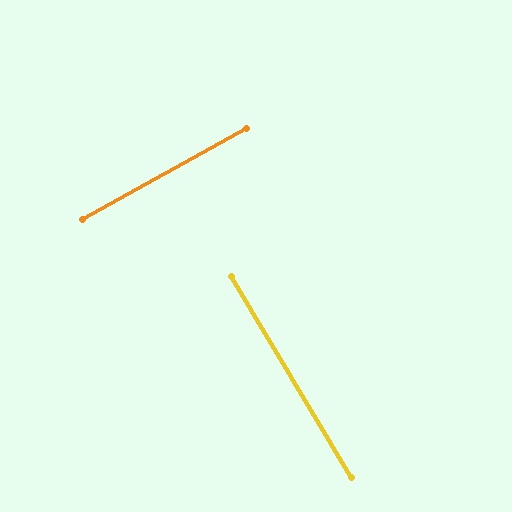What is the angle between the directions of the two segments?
Approximately 88 degrees.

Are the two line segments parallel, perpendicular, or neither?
Perpendicular — they meet at approximately 88°.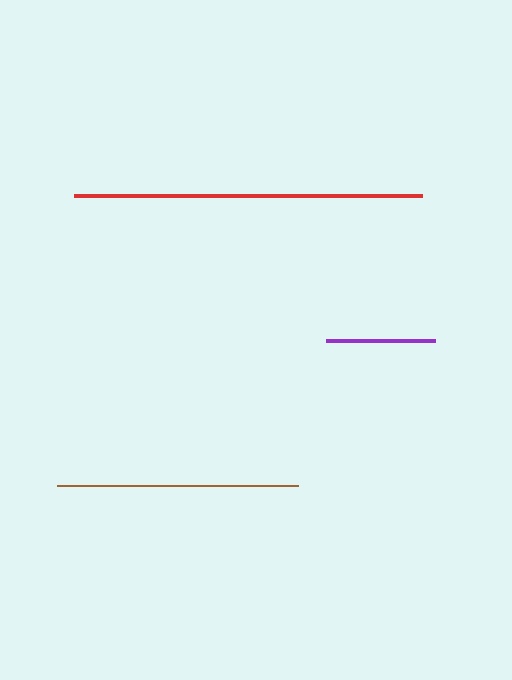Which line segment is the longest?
The red line is the longest at approximately 348 pixels.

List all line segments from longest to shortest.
From longest to shortest: red, brown, purple.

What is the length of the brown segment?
The brown segment is approximately 242 pixels long.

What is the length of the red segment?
The red segment is approximately 348 pixels long.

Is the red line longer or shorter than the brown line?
The red line is longer than the brown line.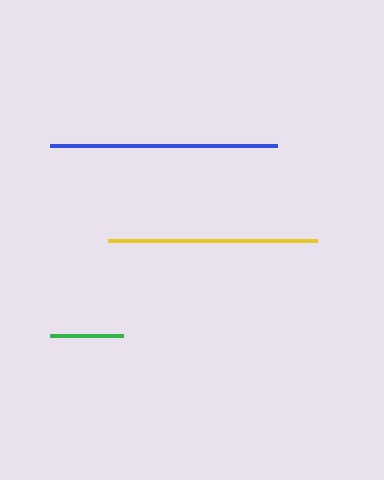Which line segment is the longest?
The blue line is the longest at approximately 226 pixels.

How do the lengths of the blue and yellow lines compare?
The blue and yellow lines are approximately the same length.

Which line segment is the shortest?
The green line is the shortest at approximately 73 pixels.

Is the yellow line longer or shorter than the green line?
The yellow line is longer than the green line.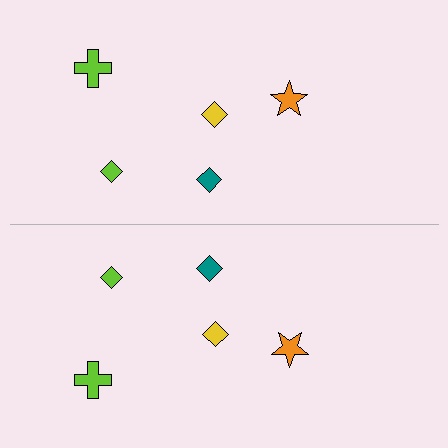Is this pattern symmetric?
Yes, this pattern has bilateral (reflection) symmetry.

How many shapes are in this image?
There are 10 shapes in this image.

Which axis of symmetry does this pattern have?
The pattern has a horizontal axis of symmetry running through the center of the image.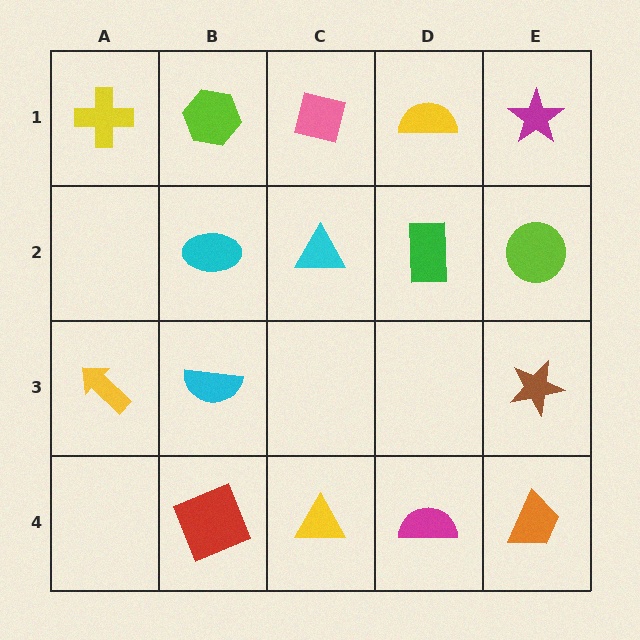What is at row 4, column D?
A magenta semicircle.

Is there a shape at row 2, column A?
No, that cell is empty.